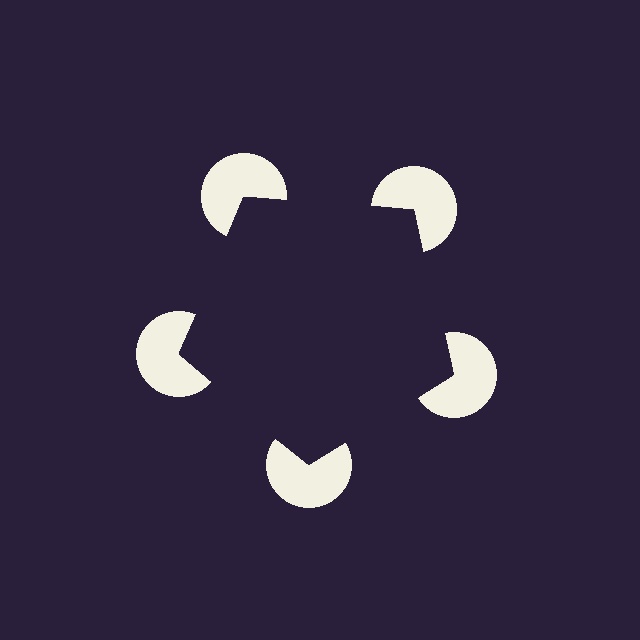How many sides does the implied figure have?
5 sides.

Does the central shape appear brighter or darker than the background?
It typically appears slightly darker than the background, even though no actual brightness change is drawn.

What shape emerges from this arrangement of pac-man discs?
An illusory pentagon — its edges are inferred from the aligned wedge cuts in the pac-man discs, not physically drawn.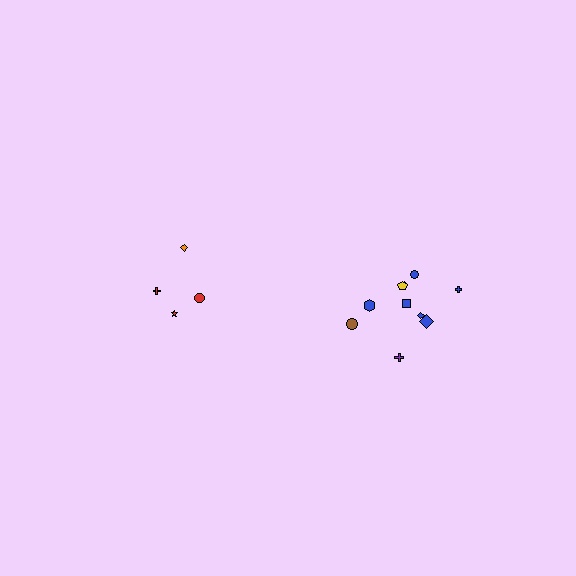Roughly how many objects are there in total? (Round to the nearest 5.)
Roughly 15 objects in total.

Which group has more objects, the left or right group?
The right group.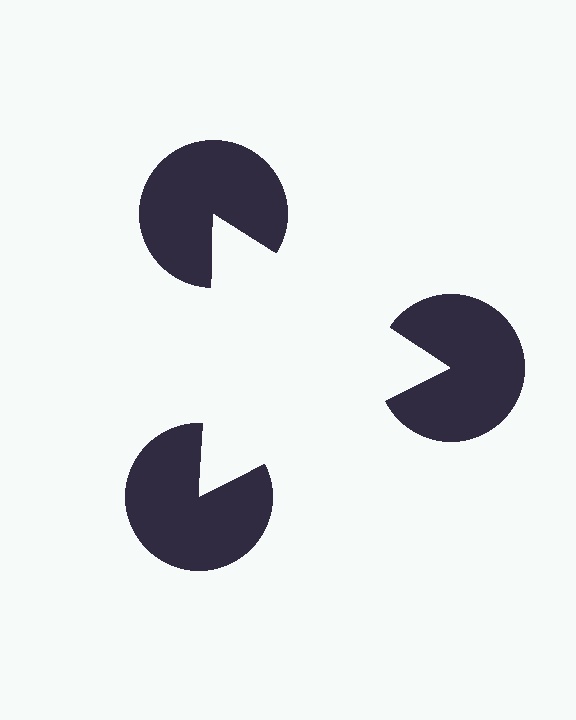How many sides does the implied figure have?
3 sides.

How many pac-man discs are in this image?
There are 3 — one at each vertex of the illusory triangle.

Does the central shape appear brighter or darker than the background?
It typically appears slightly brighter than the background, even though no actual brightness change is drawn.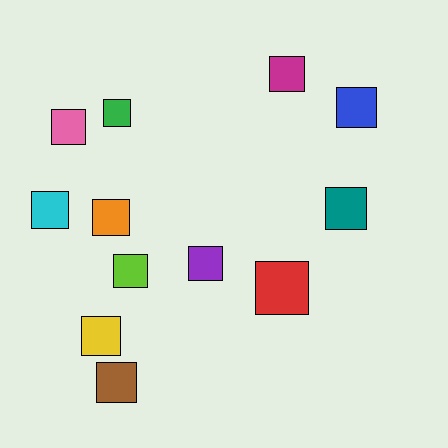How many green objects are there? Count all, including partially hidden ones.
There is 1 green object.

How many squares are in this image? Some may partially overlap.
There are 12 squares.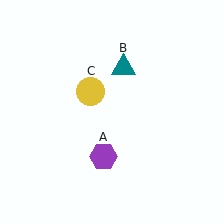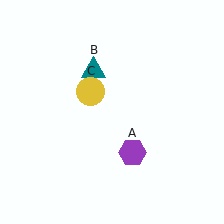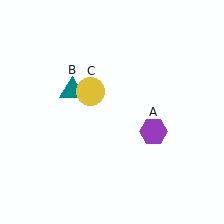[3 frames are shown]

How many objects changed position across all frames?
2 objects changed position: purple hexagon (object A), teal triangle (object B).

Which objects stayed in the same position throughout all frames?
Yellow circle (object C) remained stationary.